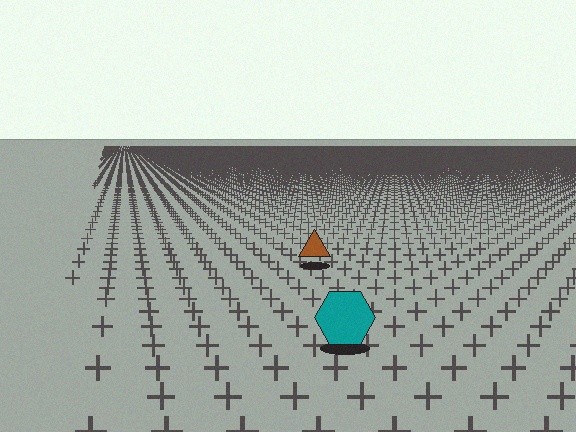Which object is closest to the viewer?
The teal hexagon is closest. The texture marks near it are larger and more spread out.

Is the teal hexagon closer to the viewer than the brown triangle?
Yes. The teal hexagon is closer — you can tell from the texture gradient: the ground texture is coarser near it.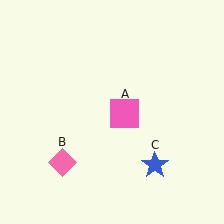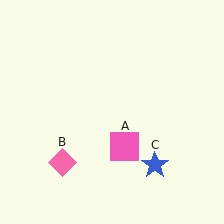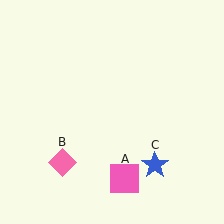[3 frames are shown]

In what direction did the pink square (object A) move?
The pink square (object A) moved down.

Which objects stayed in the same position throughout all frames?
Pink diamond (object B) and blue star (object C) remained stationary.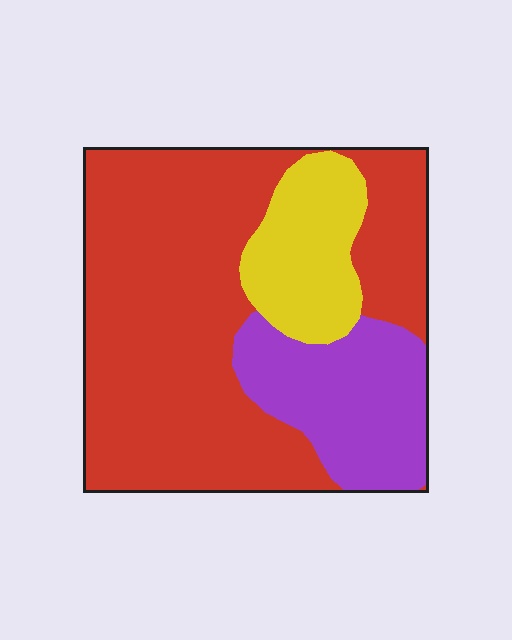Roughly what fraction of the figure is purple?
Purple takes up less than a quarter of the figure.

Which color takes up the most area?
Red, at roughly 65%.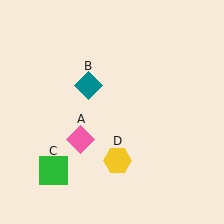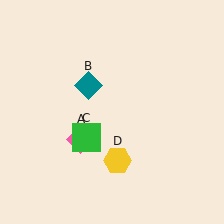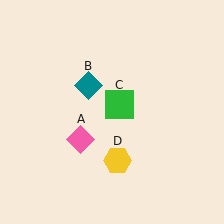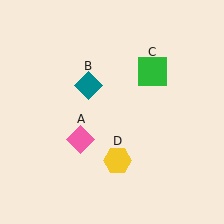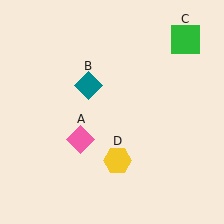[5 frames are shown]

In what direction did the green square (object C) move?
The green square (object C) moved up and to the right.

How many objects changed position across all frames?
1 object changed position: green square (object C).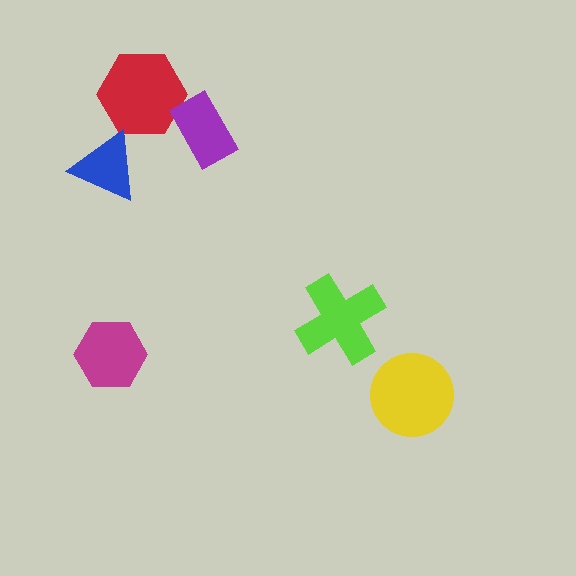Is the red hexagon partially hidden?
Yes, it is partially covered by another shape.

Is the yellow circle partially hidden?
No, no other shape covers it.